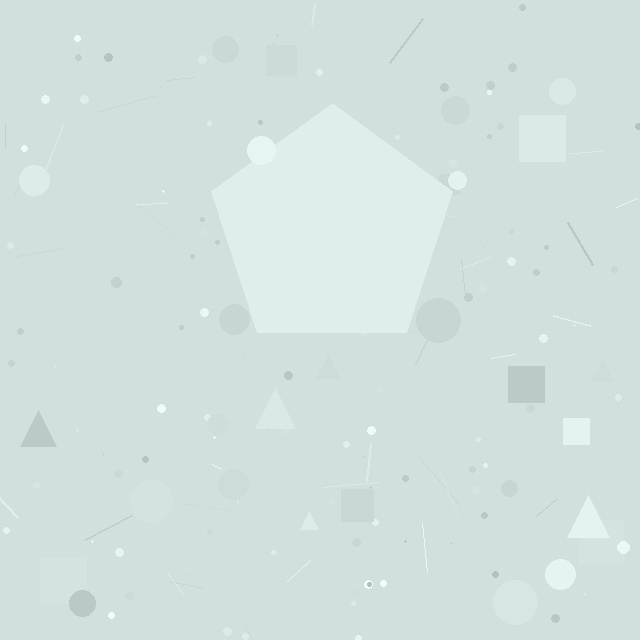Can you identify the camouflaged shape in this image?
The camouflaged shape is a pentagon.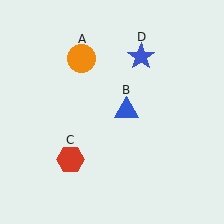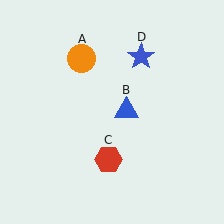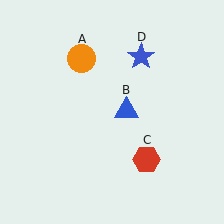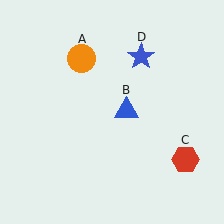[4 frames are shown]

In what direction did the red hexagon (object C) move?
The red hexagon (object C) moved right.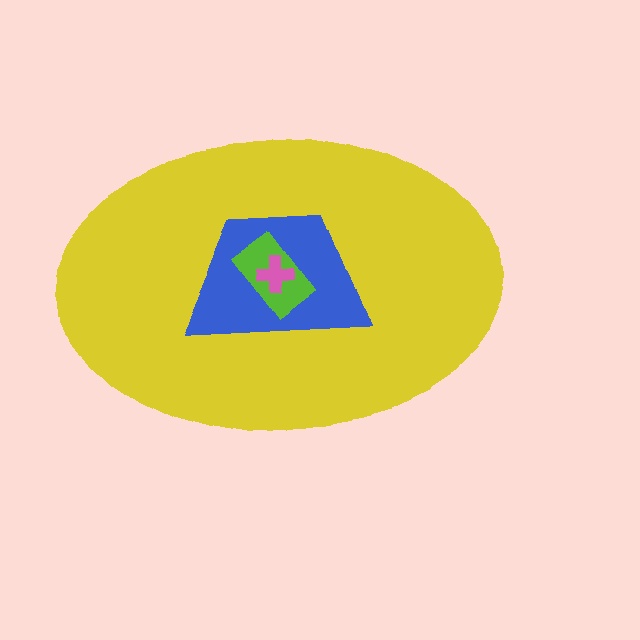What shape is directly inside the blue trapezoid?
The lime rectangle.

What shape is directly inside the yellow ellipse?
The blue trapezoid.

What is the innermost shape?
The pink cross.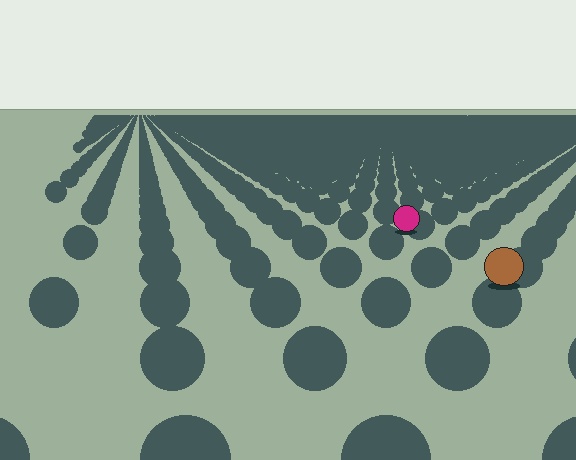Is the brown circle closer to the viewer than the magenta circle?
Yes. The brown circle is closer — you can tell from the texture gradient: the ground texture is coarser near it.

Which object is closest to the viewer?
The brown circle is closest. The texture marks near it are larger and more spread out.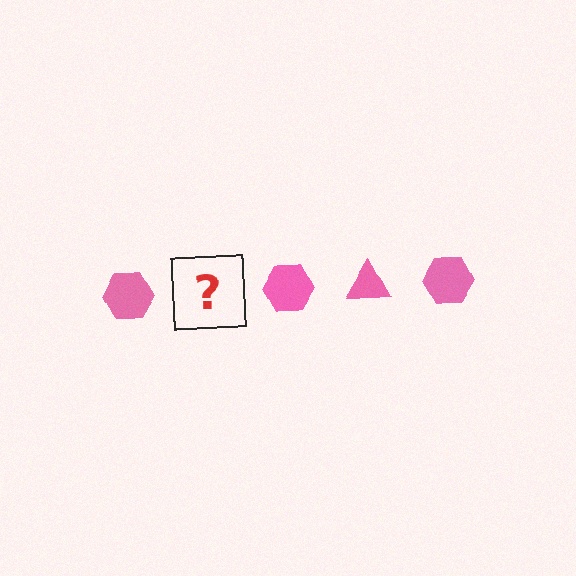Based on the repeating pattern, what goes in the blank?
The blank should be a pink triangle.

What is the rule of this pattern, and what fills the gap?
The rule is that the pattern cycles through hexagon, triangle shapes in pink. The gap should be filled with a pink triangle.